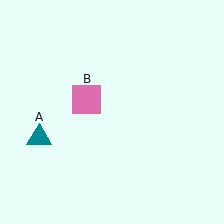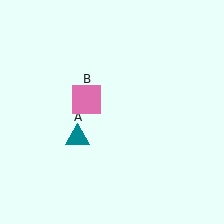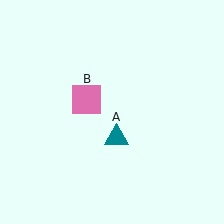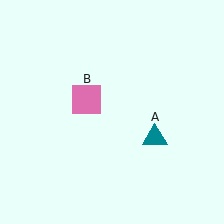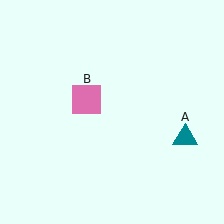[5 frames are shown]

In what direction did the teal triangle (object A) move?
The teal triangle (object A) moved right.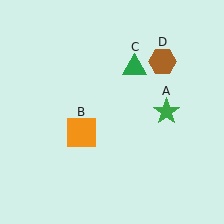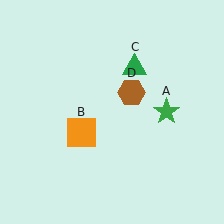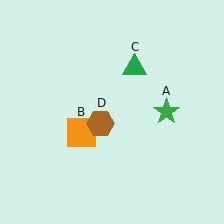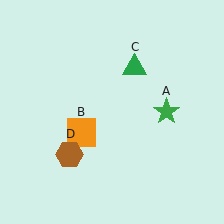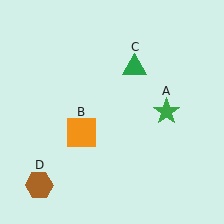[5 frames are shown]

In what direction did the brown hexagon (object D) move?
The brown hexagon (object D) moved down and to the left.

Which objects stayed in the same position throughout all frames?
Green star (object A) and orange square (object B) and green triangle (object C) remained stationary.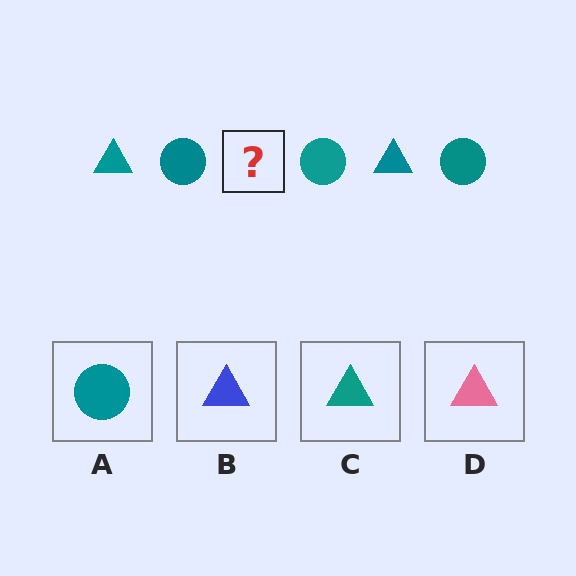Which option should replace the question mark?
Option C.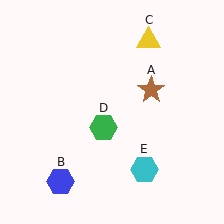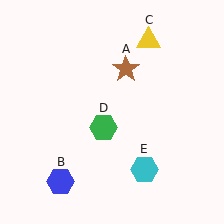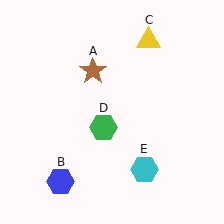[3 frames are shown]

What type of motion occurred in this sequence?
The brown star (object A) rotated counterclockwise around the center of the scene.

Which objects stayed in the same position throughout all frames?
Blue hexagon (object B) and yellow triangle (object C) and green hexagon (object D) and cyan hexagon (object E) remained stationary.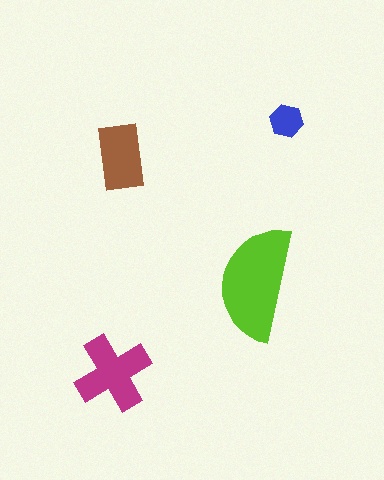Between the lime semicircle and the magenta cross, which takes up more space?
The lime semicircle.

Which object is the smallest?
The blue hexagon.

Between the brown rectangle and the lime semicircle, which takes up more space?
The lime semicircle.